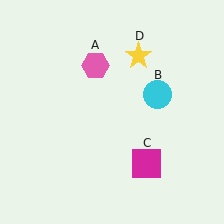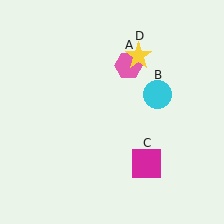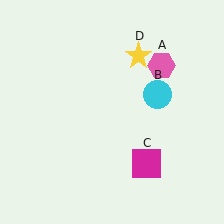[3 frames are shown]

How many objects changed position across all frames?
1 object changed position: pink hexagon (object A).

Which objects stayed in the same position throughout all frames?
Cyan circle (object B) and magenta square (object C) and yellow star (object D) remained stationary.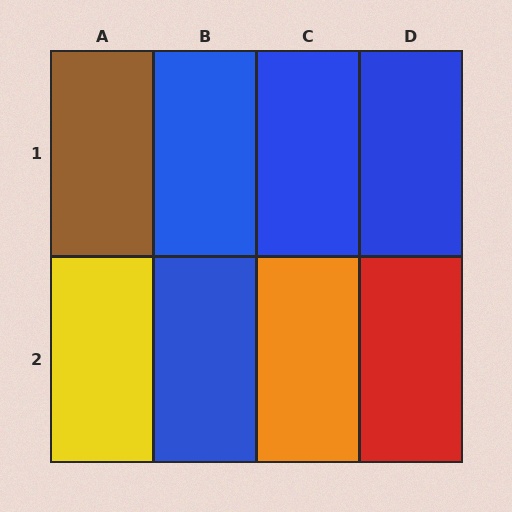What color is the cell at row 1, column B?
Blue.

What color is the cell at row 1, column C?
Blue.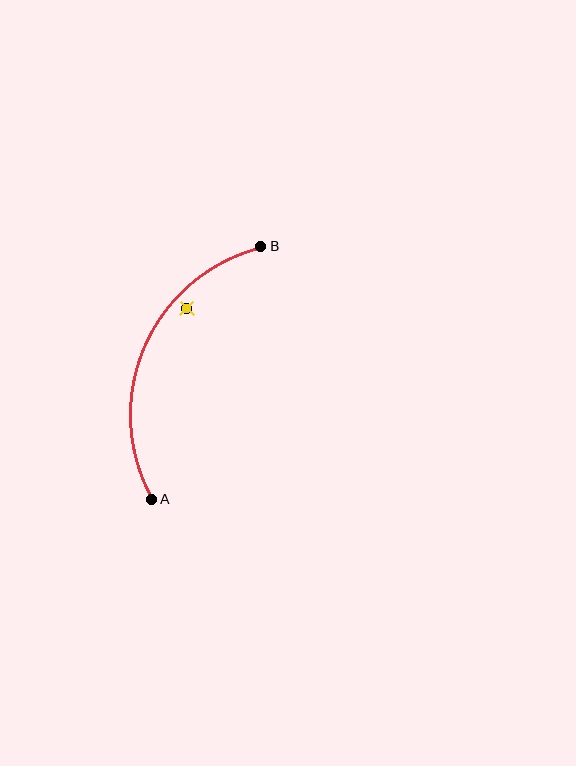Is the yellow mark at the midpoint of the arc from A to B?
No — the yellow mark does not lie on the arc at all. It sits slightly inside the curve.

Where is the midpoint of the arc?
The arc midpoint is the point on the curve farthest from the straight line joining A and B. It sits to the left of that line.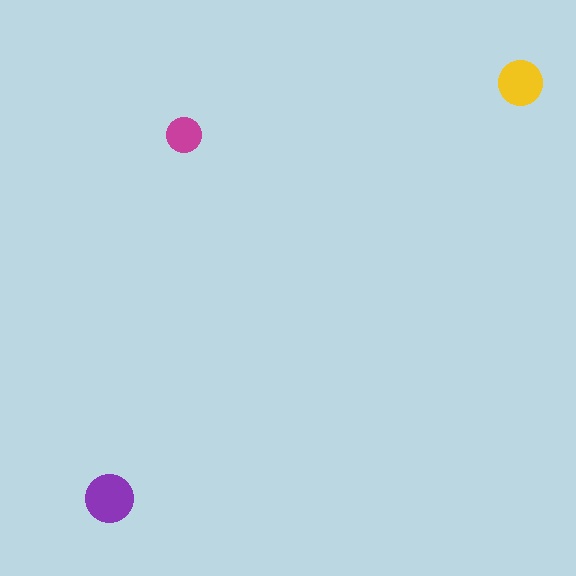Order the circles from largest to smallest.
the purple one, the yellow one, the magenta one.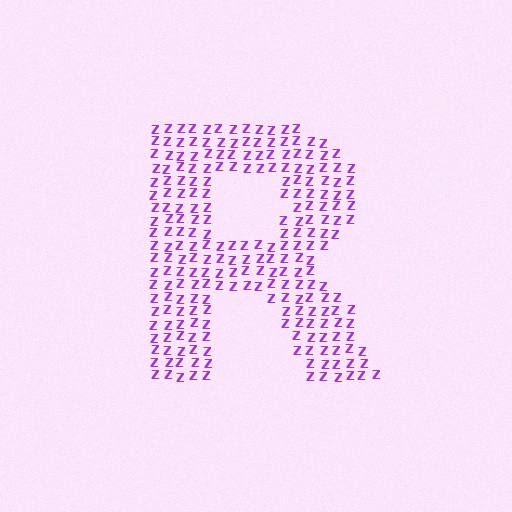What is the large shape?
The large shape is the letter R.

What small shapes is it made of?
It is made of small letter Z's.